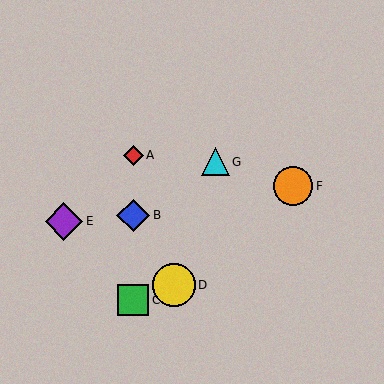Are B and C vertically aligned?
Yes, both are at x≈133.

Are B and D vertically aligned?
No, B is at x≈133 and D is at x≈174.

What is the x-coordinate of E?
Object E is at x≈64.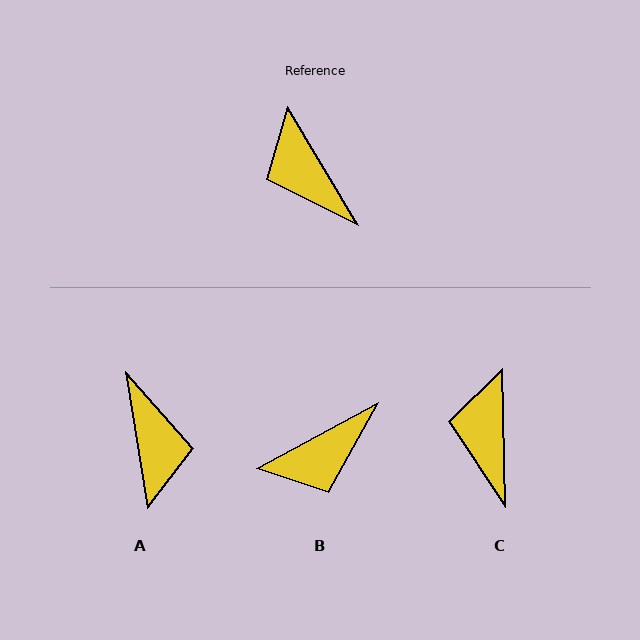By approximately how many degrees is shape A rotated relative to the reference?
Approximately 158 degrees counter-clockwise.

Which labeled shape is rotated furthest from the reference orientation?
A, about 158 degrees away.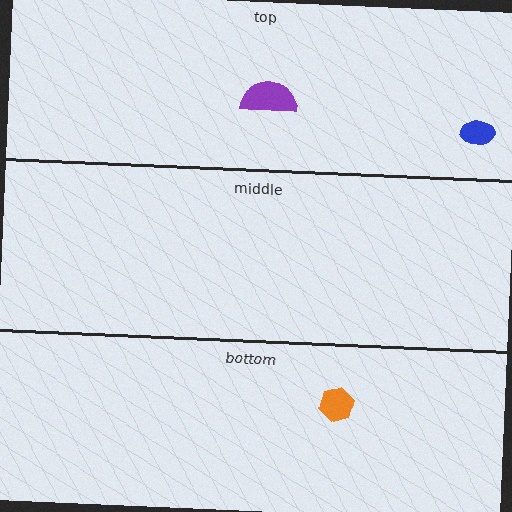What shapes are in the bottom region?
The orange hexagon.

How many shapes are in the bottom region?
1.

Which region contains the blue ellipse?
The top region.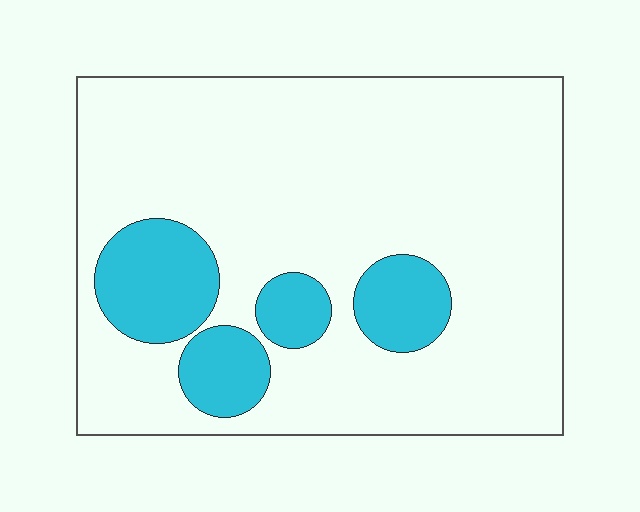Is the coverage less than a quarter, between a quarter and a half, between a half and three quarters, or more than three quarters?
Less than a quarter.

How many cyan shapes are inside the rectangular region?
4.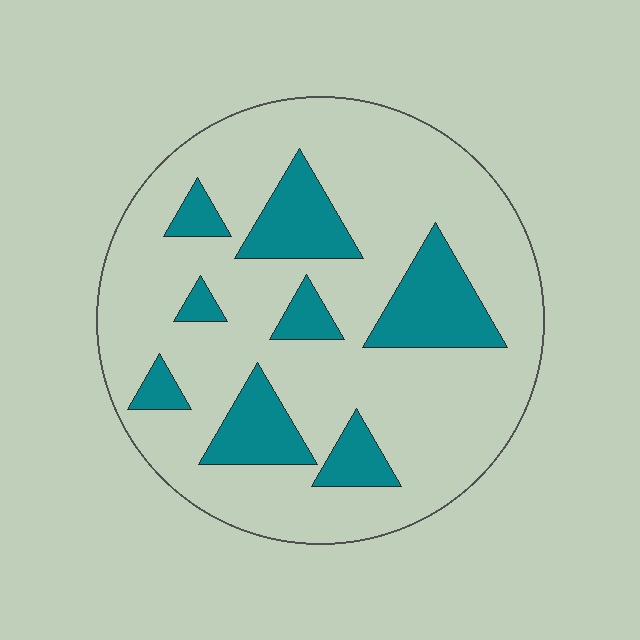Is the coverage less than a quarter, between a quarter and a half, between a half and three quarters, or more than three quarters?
Less than a quarter.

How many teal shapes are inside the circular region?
8.